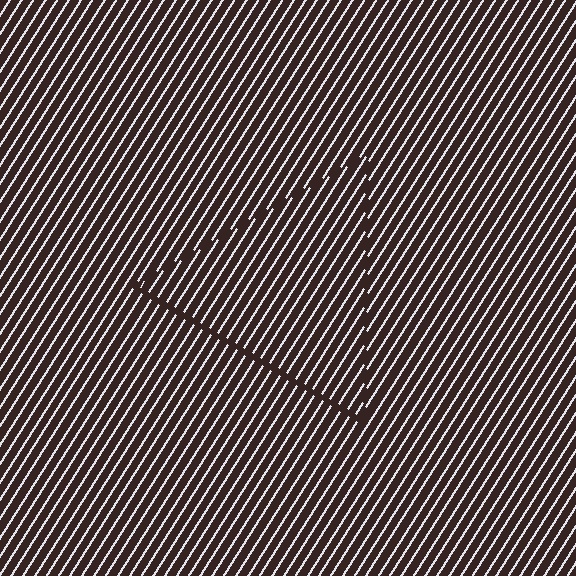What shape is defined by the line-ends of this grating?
An illusory triangle. The interior of the shape contains the same grating, shifted by half a period — the contour is defined by the phase discontinuity where line-ends from the inner and outer gratings abut.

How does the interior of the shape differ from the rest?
The interior of the shape contains the same grating, shifted by half a period — the contour is defined by the phase discontinuity where line-ends from the inner and outer gratings abut.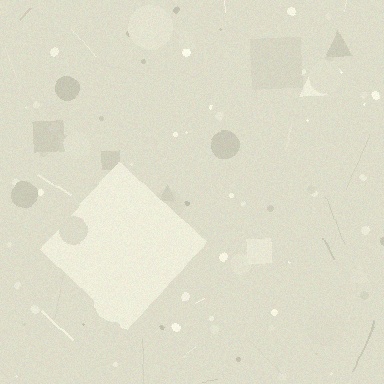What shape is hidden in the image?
A diamond is hidden in the image.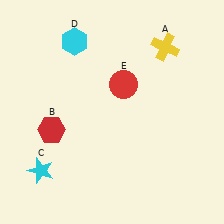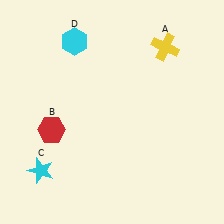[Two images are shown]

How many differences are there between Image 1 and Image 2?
There is 1 difference between the two images.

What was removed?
The red circle (E) was removed in Image 2.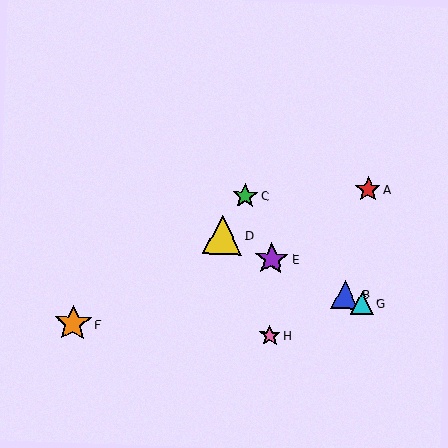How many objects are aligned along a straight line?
4 objects (B, D, E, G) are aligned along a straight line.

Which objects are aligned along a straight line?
Objects B, D, E, G are aligned along a straight line.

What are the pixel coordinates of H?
Object H is at (270, 336).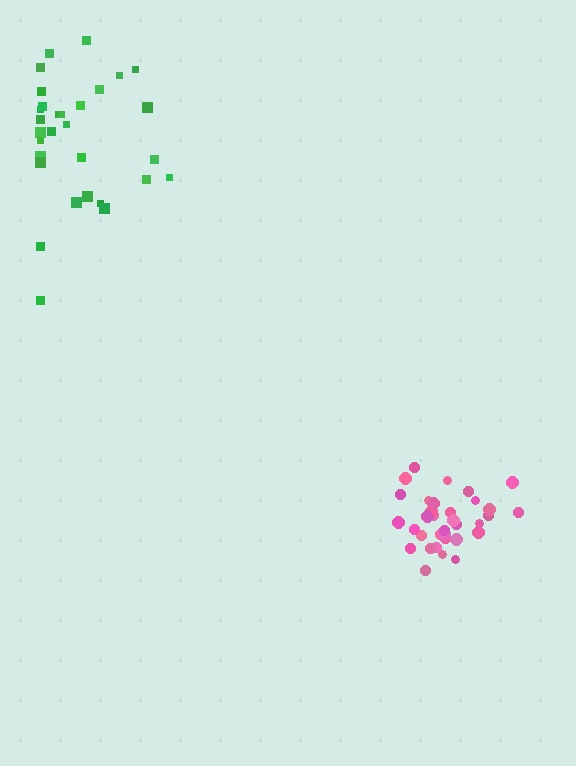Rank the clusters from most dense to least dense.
pink, green.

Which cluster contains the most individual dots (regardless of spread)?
Pink (34).